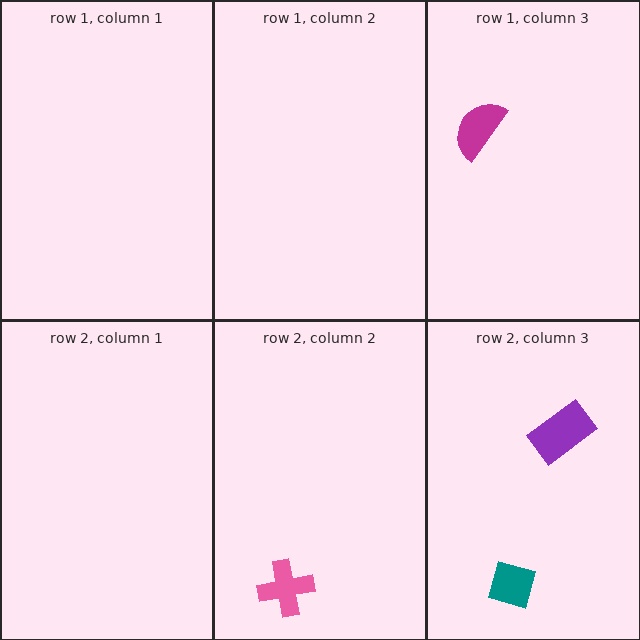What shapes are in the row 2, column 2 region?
The pink cross.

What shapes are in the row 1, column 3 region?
The magenta semicircle.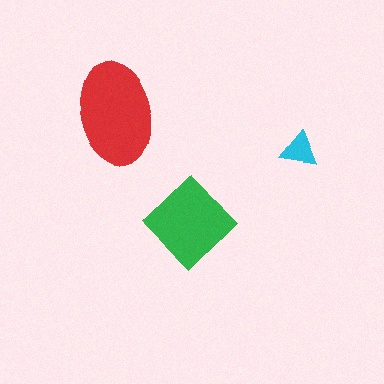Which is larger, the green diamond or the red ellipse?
The red ellipse.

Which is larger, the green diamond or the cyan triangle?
The green diamond.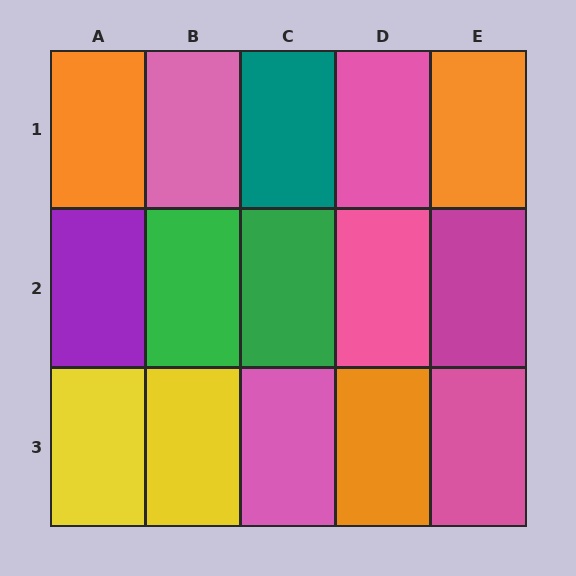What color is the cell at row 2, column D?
Pink.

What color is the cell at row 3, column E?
Pink.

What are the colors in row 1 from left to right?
Orange, pink, teal, pink, orange.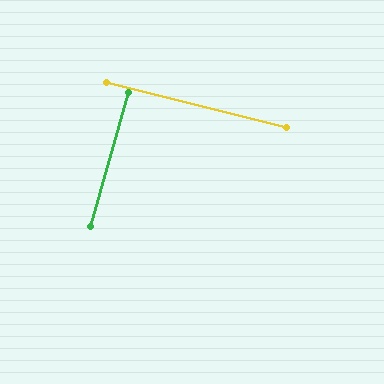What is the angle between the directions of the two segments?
Approximately 89 degrees.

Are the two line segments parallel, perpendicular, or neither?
Perpendicular — they meet at approximately 89°.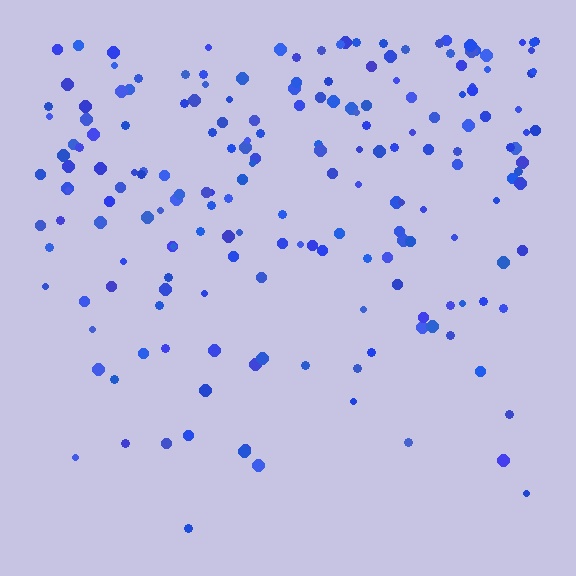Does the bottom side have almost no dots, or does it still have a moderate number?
Still a moderate number, just noticeably fewer than the top.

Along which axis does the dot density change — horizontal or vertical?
Vertical.